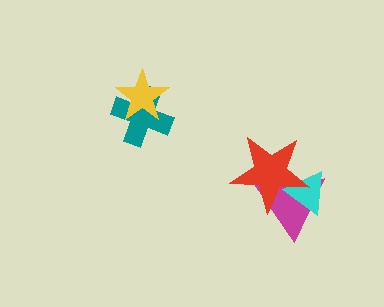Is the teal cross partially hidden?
Yes, it is partially covered by another shape.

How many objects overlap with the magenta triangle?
2 objects overlap with the magenta triangle.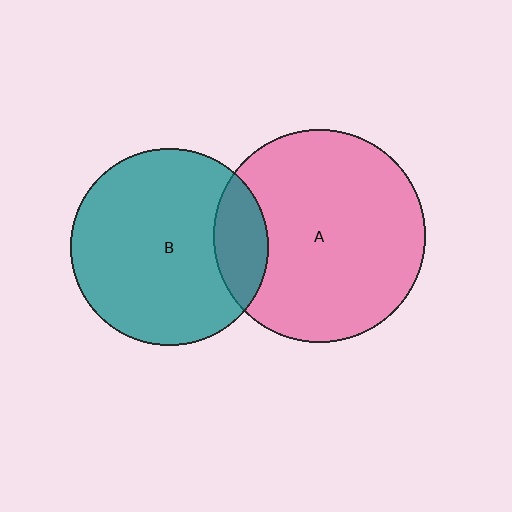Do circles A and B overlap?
Yes.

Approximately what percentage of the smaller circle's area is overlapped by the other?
Approximately 15%.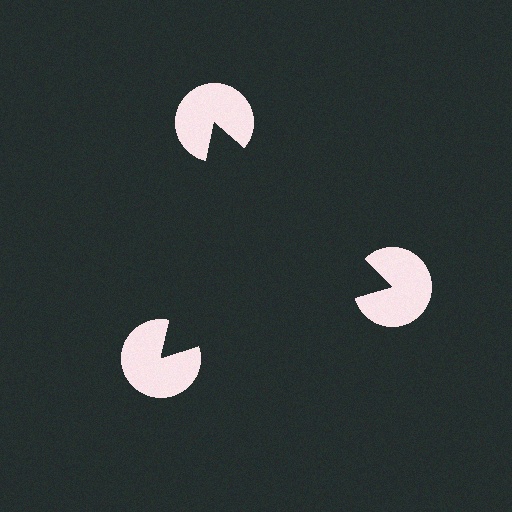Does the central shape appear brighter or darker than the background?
It typically appears slightly darker than the background, even though no actual brightness change is drawn.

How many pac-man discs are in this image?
There are 3 — one at each vertex of the illusory triangle.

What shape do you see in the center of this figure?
An illusory triangle — its edges are inferred from the aligned wedge cuts in the pac-man discs, not physically drawn.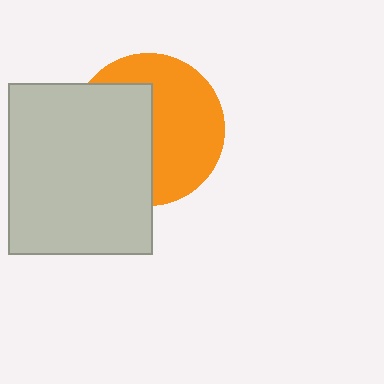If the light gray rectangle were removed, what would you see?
You would see the complete orange circle.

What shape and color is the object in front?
The object in front is a light gray rectangle.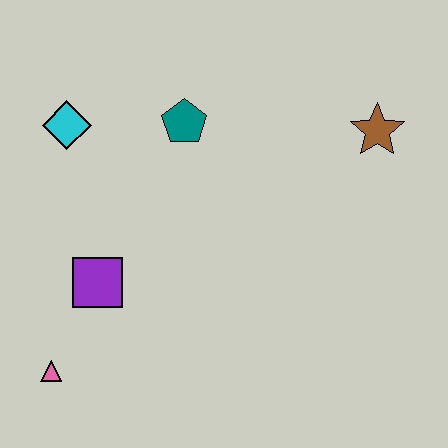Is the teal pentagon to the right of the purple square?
Yes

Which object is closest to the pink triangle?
The purple square is closest to the pink triangle.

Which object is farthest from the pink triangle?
The brown star is farthest from the pink triangle.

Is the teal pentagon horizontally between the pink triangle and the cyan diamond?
No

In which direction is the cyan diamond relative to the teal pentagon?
The cyan diamond is to the left of the teal pentagon.